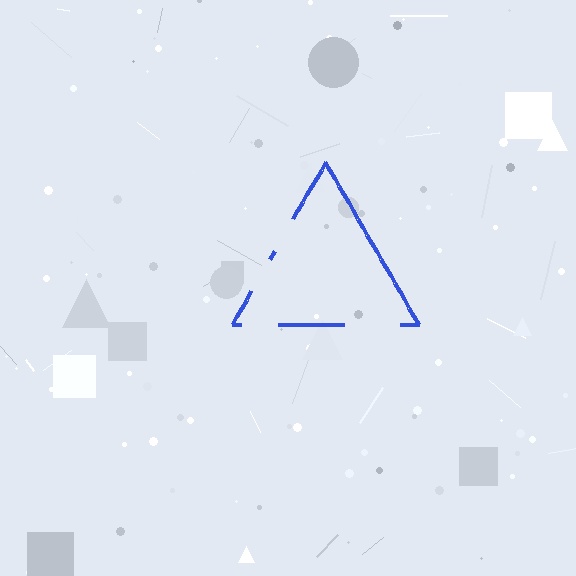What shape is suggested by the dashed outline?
The dashed outline suggests a triangle.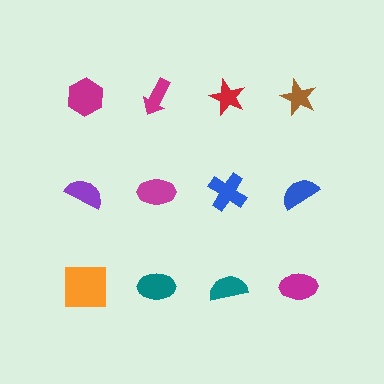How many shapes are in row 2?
4 shapes.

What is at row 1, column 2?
A magenta arrow.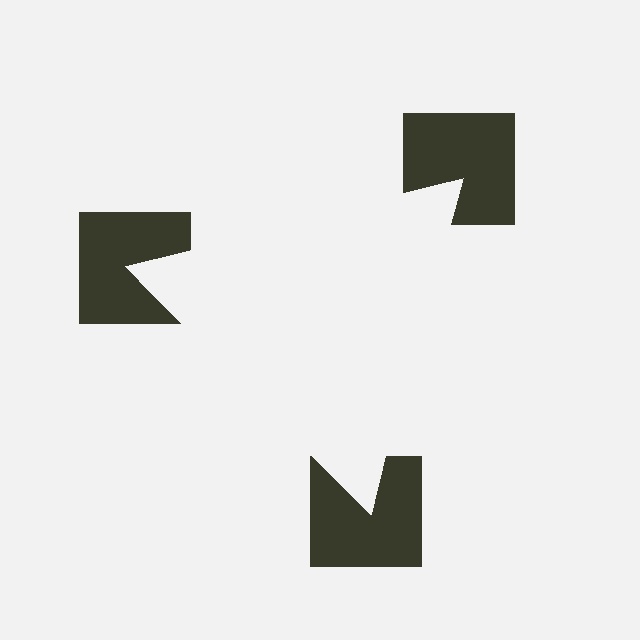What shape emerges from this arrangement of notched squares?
An illusory triangle — its edges are inferred from the aligned wedge cuts in the notched squares, not physically drawn.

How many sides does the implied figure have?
3 sides.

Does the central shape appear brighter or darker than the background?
It typically appears slightly brighter than the background, even though no actual brightness change is drawn.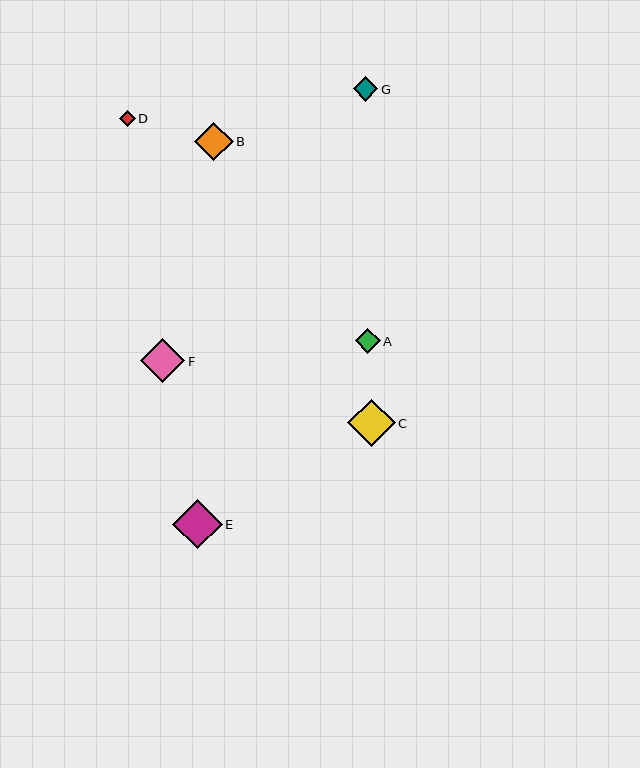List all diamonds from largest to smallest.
From largest to smallest: E, C, F, B, A, G, D.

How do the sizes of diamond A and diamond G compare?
Diamond A and diamond G are approximately the same size.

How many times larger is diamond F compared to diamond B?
Diamond F is approximately 1.2 times the size of diamond B.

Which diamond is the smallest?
Diamond D is the smallest with a size of approximately 16 pixels.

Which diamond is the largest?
Diamond E is the largest with a size of approximately 50 pixels.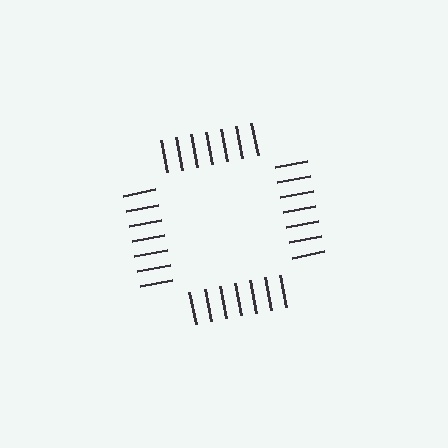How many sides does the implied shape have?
4 sides — the line-ends trace a square.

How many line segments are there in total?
28 — 7 along each of the 4 edges.